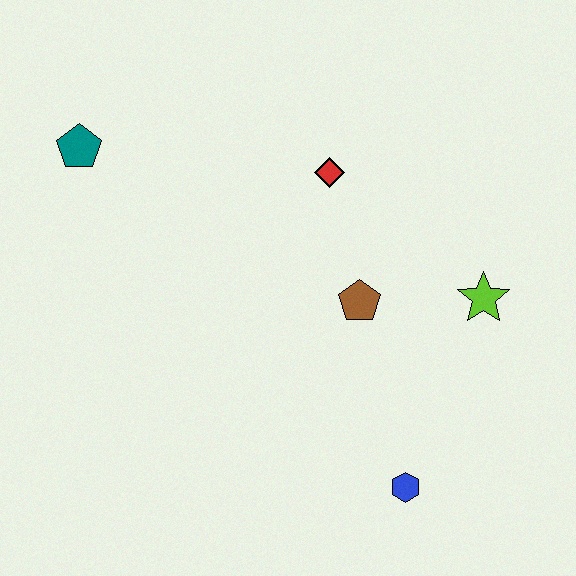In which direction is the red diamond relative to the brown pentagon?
The red diamond is above the brown pentagon.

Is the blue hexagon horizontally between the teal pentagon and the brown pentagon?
No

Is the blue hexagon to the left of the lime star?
Yes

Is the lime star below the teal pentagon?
Yes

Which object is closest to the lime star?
The brown pentagon is closest to the lime star.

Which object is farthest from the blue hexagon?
The teal pentagon is farthest from the blue hexagon.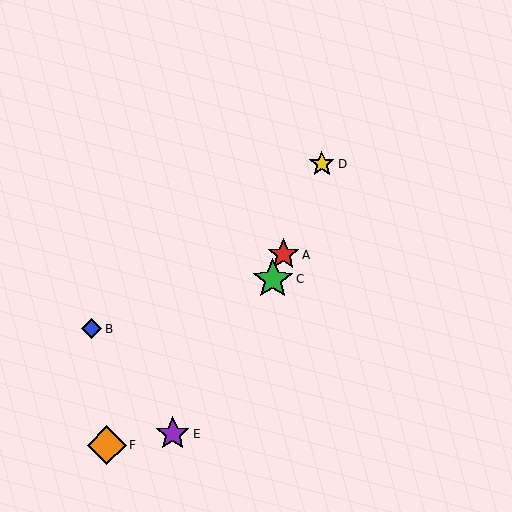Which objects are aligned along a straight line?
Objects A, C, D are aligned along a straight line.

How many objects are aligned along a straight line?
3 objects (A, C, D) are aligned along a straight line.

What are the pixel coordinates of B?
Object B is at (92, 329).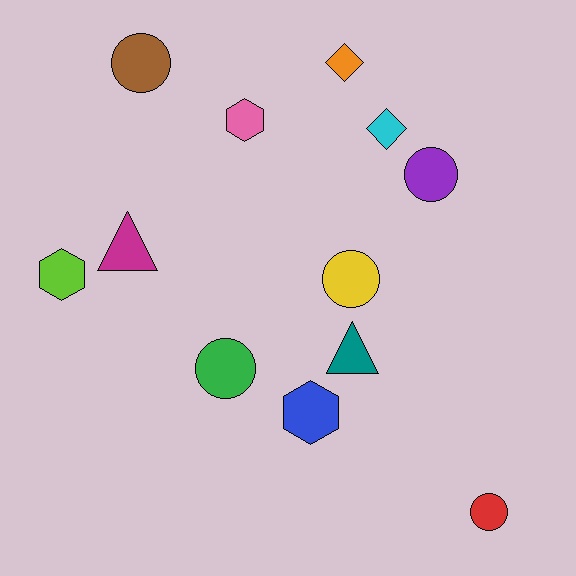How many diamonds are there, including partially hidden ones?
There are 2 diamonds.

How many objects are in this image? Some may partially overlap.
There are 12 objects.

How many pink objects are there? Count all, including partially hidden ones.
There is 1 pink object.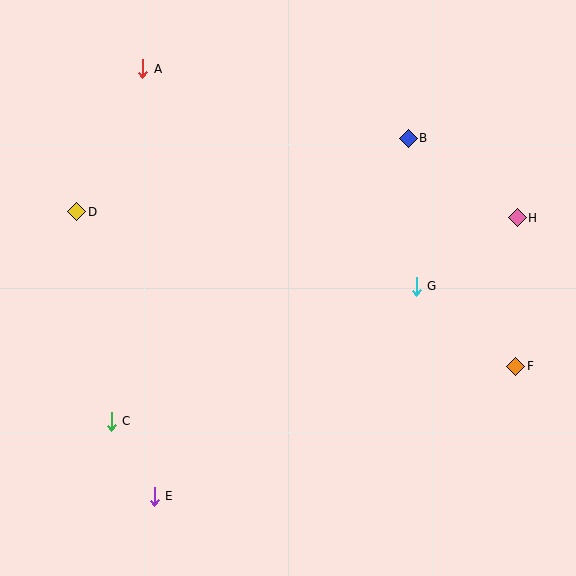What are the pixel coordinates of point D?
Point D is at (77, 212).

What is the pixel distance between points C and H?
The distance between C and H is 454 pixels.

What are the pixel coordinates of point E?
Point E is at (154, 496).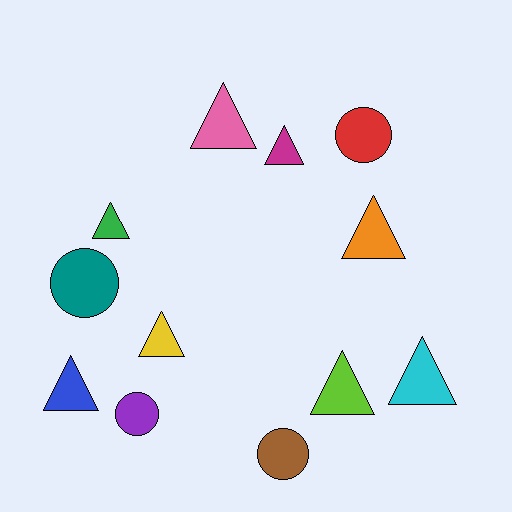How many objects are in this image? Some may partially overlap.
There are 12 objects.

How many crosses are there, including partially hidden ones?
There are no crosses.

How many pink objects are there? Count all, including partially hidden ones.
There is 1 pink object.